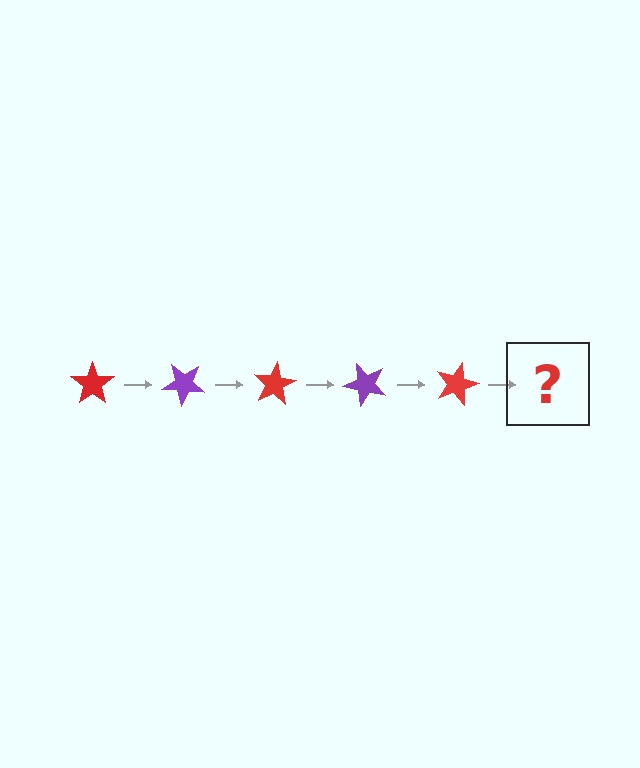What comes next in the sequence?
The next element should be a purple star, rotated 200 degrees from the start.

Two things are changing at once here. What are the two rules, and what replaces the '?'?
The two rules are that it rotates 40 degrees each step and the color cycles through red and purple. The '?' should be a purple star, rotated 200 degrees from the start.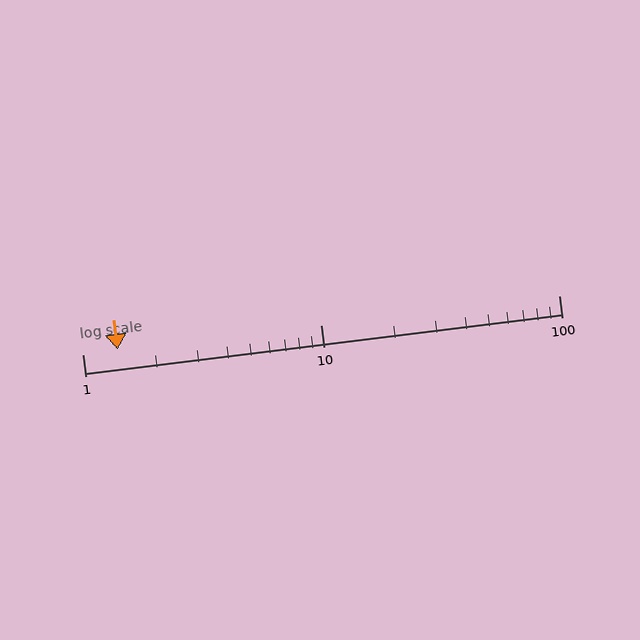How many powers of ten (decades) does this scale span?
The scale spans 2 decades, from 1 to 100.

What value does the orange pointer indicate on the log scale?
The pointer indicates approximately 1.4.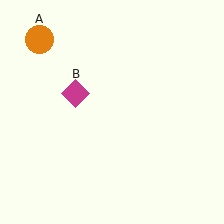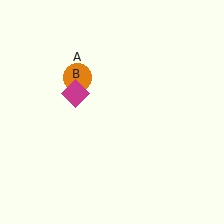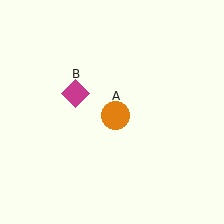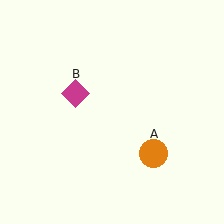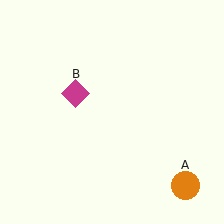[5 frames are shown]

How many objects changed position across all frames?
1 object changed position: orange circle (object A).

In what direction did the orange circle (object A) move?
The orange circle (object A) moved down and to the right.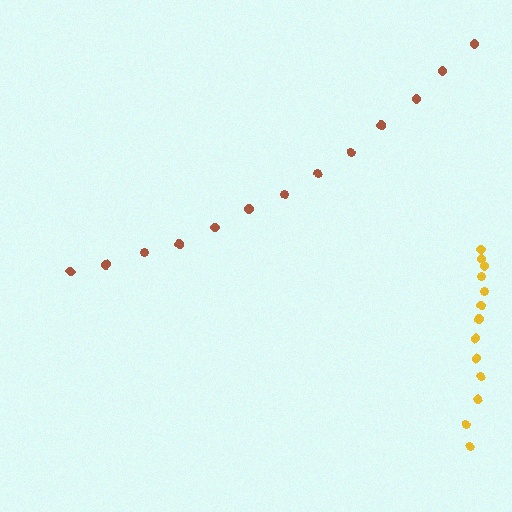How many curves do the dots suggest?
There are 2 distinct paths.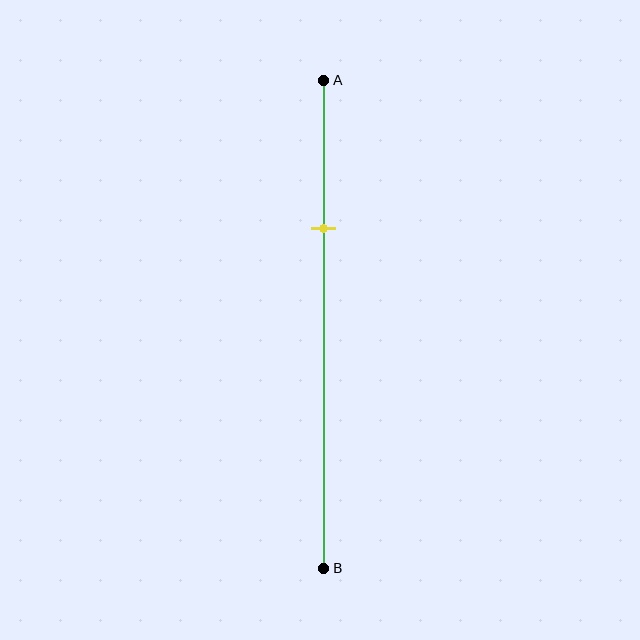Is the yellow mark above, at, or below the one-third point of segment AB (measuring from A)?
The yellow mark is approximately at the one-third point of segment AB.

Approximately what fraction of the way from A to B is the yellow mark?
The yellow mark is approximately 30% of the way from A to B.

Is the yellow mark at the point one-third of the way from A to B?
Yes, the mark is approximately at the one-third point.